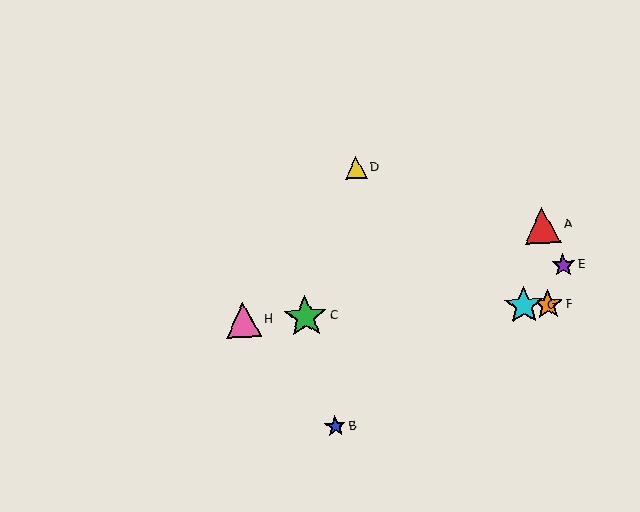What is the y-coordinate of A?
Object A is at y≈225.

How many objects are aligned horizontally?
4 objects (C, F, G, H) are aligned horizontally.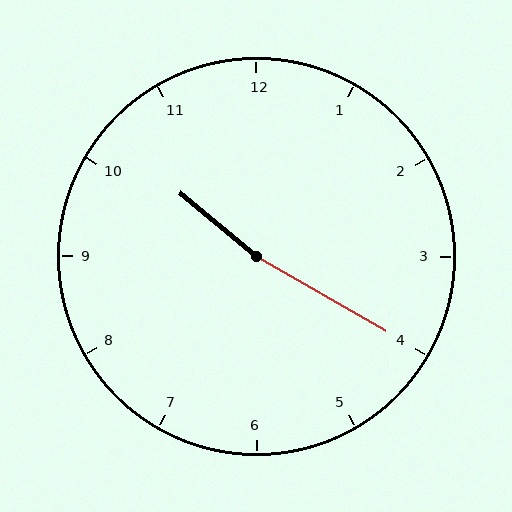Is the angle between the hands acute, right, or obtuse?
It is obtuse.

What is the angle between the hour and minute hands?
Approximately 170 degrees.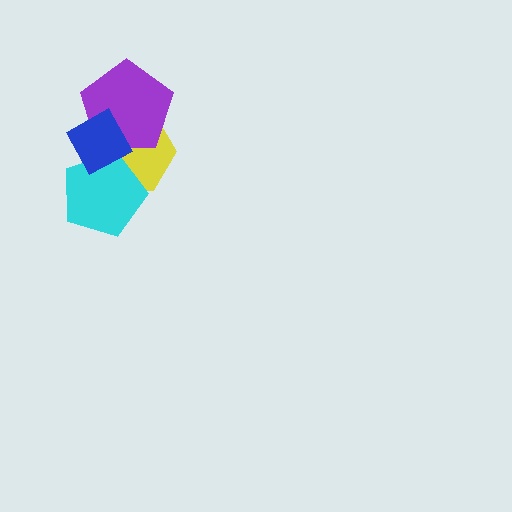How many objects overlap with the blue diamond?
3 objects overlap with the blue diamond.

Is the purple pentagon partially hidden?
Yes, it is partially covered by another shape.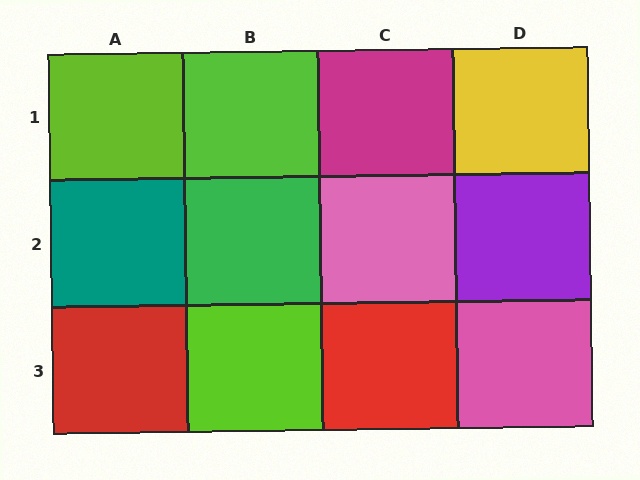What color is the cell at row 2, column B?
Green.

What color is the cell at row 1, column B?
Lime.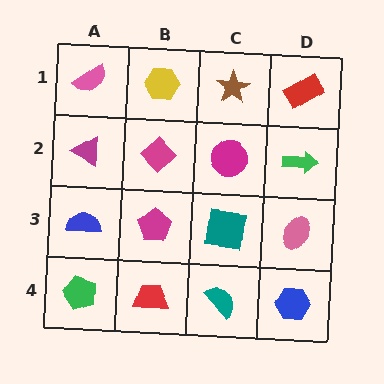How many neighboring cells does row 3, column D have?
3.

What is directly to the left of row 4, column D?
A teal semicircle.